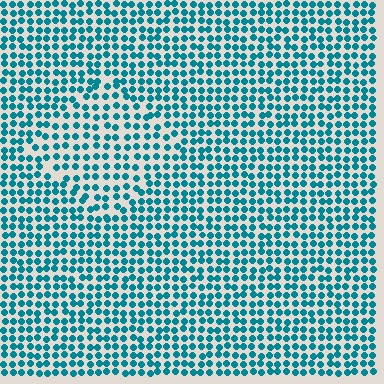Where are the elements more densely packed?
The elements are more densely packed outside the diamond boundary.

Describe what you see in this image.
The image contains small teal elements arranged at two different densities. A diamond-shaped region is visible where the elements are less densely packed than the surrounding area.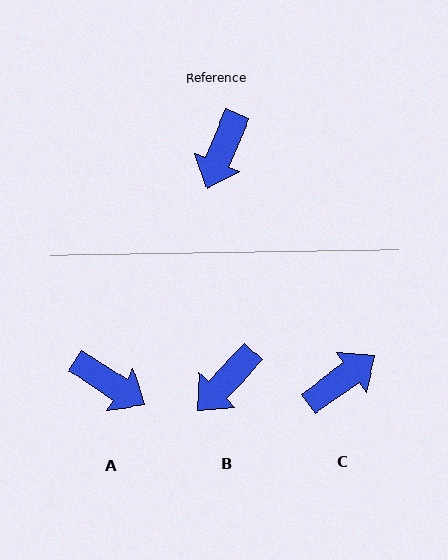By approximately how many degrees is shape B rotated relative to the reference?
Approximately 22 degrees clockwise.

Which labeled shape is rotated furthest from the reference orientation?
C, about 148 degrees away.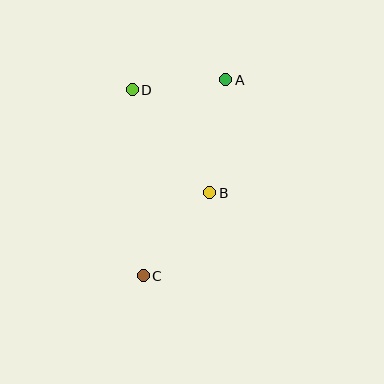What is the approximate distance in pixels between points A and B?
The distance between A and B is approximately 114 pixels.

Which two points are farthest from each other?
Points A and C are farthest from each other.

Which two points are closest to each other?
Points A and D are closest to each other.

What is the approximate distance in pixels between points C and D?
The distance between C and D is approximately 186 pixels.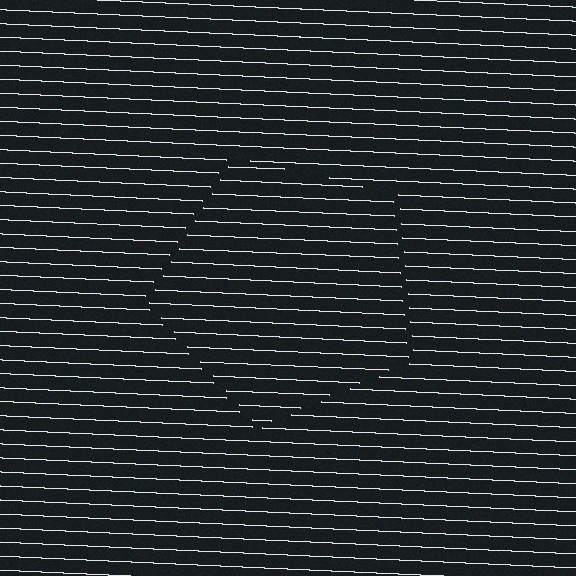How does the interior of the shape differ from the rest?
The interior of the shape contains the same grating, shifted by half a period — the contour is defined by the phase discontinuity where line-ends from the inner and outer gratings abut.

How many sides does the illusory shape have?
5 sides — the line-ends trace a pentagon.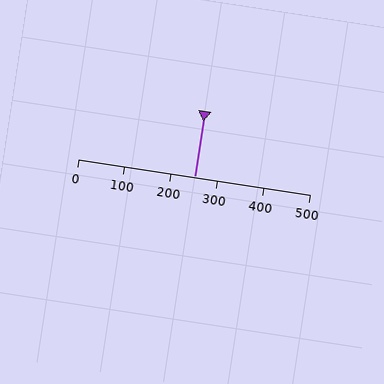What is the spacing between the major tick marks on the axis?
The major ticks are spaced 100 apart.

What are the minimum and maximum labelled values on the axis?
The axis runs from 0 to 500.